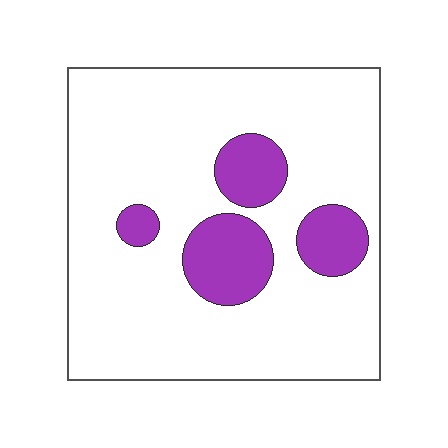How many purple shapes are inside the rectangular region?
4.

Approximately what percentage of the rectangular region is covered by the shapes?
Approximately 15%.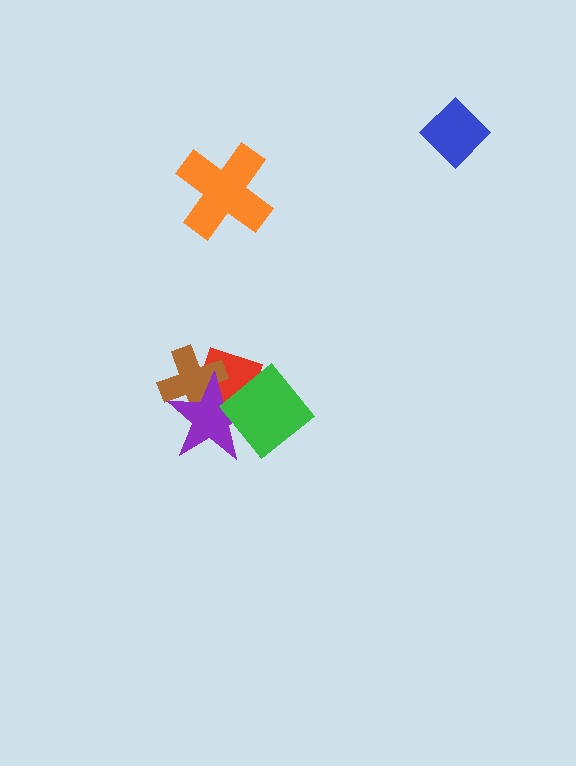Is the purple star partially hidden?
Yes, it is partially covered by another shape.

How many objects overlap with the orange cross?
0 objects overlap with the orange cross.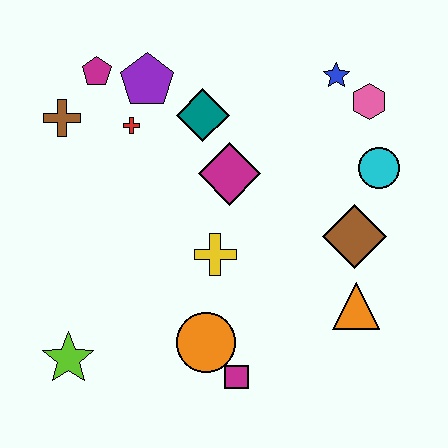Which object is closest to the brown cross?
The magenta pentagon is closest to the brown cross.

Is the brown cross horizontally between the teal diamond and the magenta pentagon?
No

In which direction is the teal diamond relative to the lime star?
The teal diamond is above the lime star.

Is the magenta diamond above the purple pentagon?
No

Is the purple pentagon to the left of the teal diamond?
Yes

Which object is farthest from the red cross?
The orange triangle is farthest from the red cross.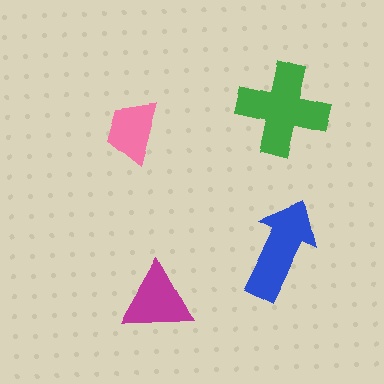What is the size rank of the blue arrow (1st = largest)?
2nd.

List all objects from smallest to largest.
The pink trapezoid, the magenta triangle, the blue arrow, the green cross.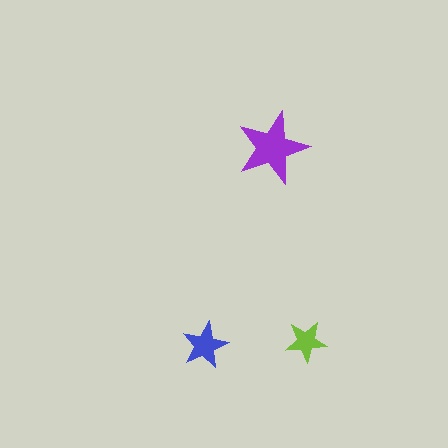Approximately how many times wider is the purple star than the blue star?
About 1.5 times wider.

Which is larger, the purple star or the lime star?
The purple one.